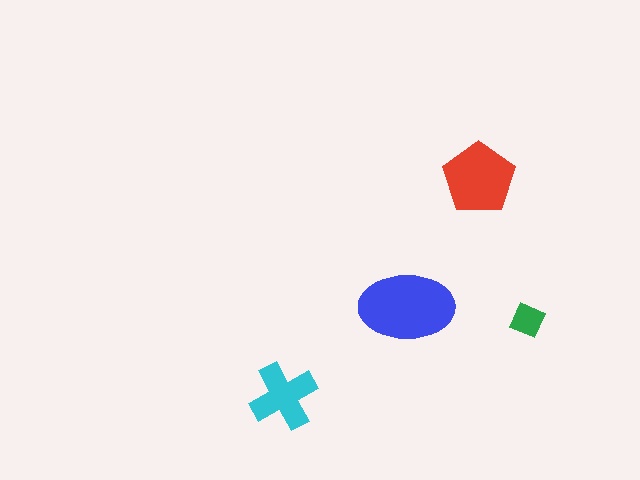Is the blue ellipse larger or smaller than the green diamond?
Larger.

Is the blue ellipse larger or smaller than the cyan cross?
Larger.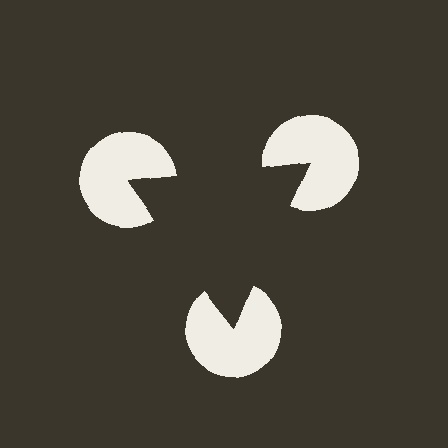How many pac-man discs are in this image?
There are 3 — one at each vertex of the illusory triangle.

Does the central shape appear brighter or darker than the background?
It typically appears slightly darker than the background, even though no actual brightness change is drawn.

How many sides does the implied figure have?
3 sides.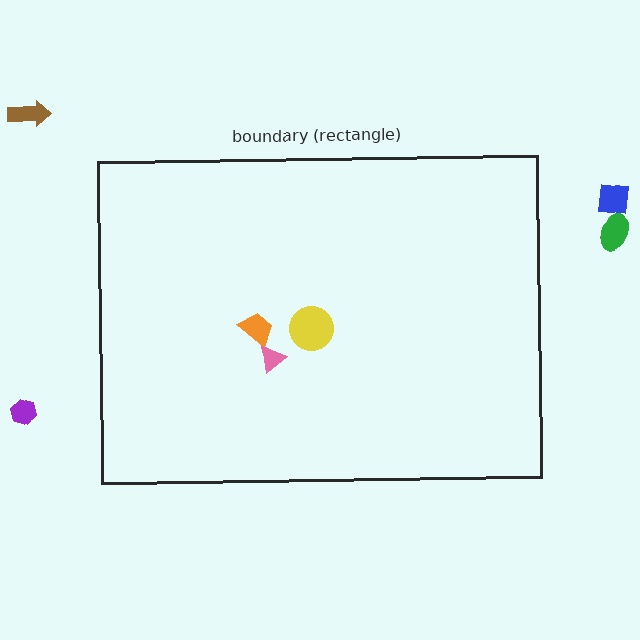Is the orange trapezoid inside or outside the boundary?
Inside.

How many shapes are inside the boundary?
3 inside, 4 outside.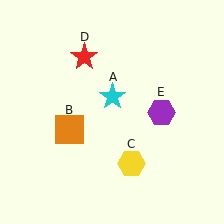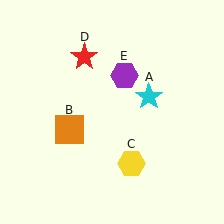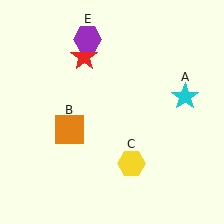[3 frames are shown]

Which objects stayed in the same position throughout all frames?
Orange square (object B) and yellow hexagon (object C) and red star (object D) remained stationary.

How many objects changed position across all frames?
2 objects changed position: cyan star (object A), purple hexagon (object E).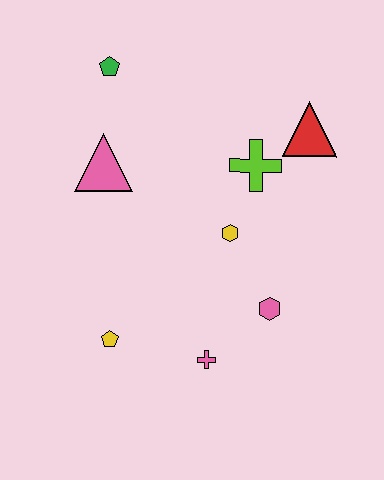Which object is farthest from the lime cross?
The yellow pentagon is farthest from the lime cross.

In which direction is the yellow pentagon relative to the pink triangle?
The yellow pentagon is below the pink triangle.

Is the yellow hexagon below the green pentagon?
Yes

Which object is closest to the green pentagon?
The pink triangle is closest to the green pentagon.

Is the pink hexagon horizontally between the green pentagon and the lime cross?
No